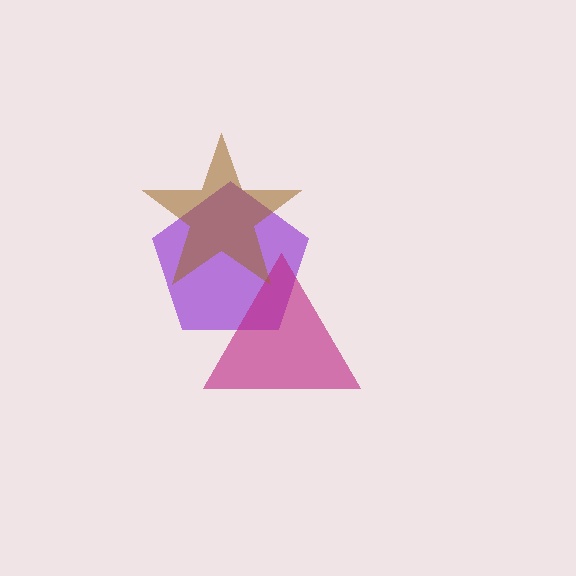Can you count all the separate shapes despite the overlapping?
Yes, there are 3 separate shapes.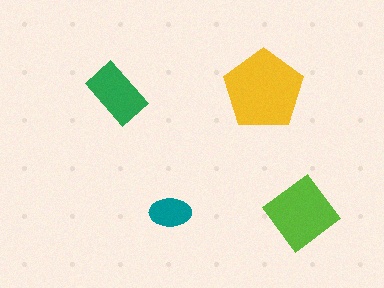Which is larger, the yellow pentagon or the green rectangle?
The yellow pentagon.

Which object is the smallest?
The teal ellipse.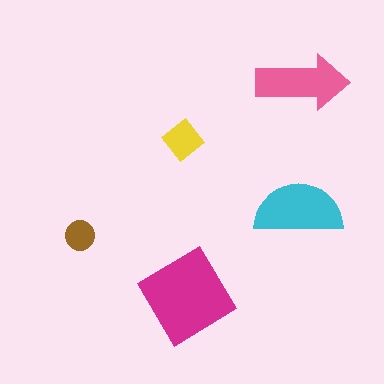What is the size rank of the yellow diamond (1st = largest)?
4th.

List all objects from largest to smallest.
The magenta diamond, the cyan semicircle, the pink arrow, the yellow diamond, the brown circle.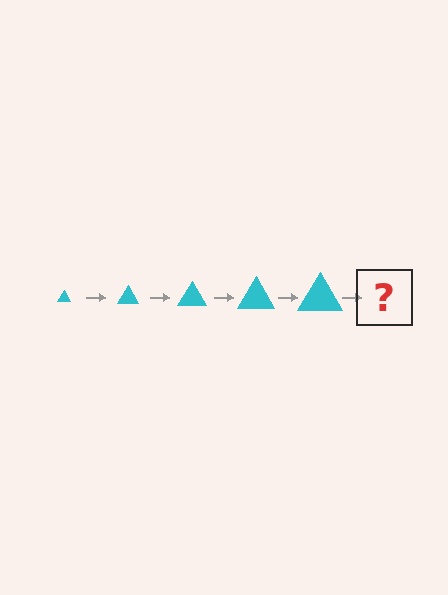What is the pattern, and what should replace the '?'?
The pattern is that the triangle gets progressively larger each step. The '?' should be a cyan triangle, larger than the previous one.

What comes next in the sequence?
The next element should be a cyan triangle, larger than the previous one.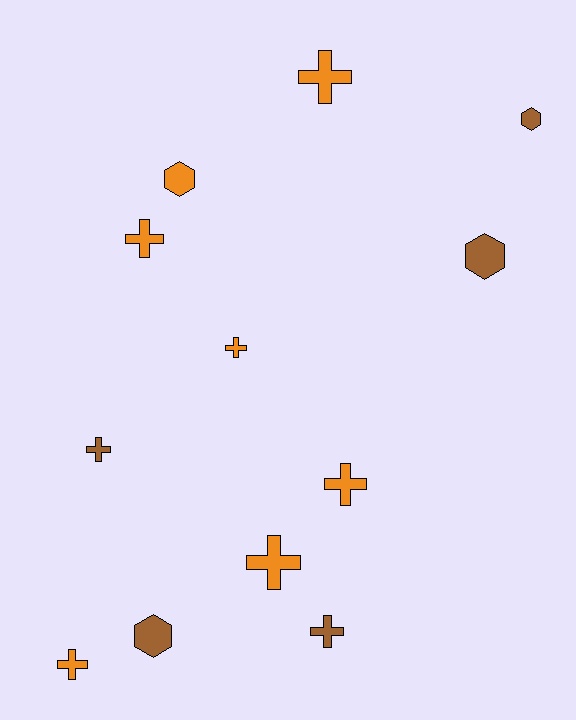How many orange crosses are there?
There are 6 orange crosses.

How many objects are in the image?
There are 12 objects.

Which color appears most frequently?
Orange, with 7 objects.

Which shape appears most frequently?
Cross, with 8 objects.